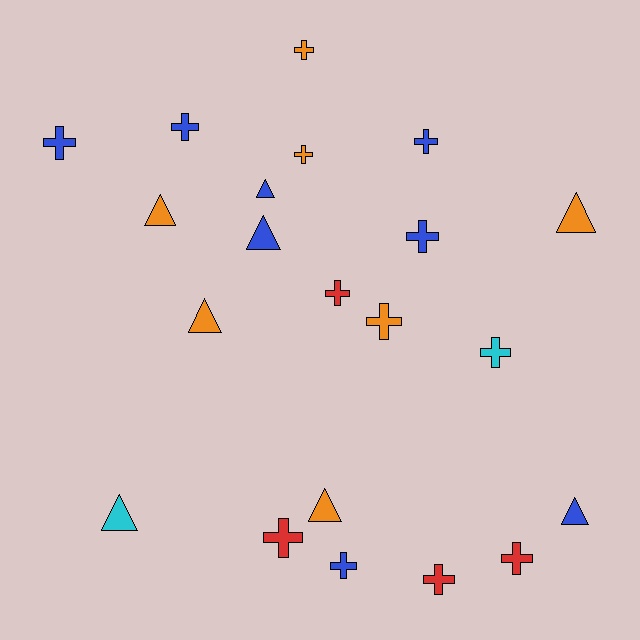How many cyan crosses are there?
There is 1 cyan cross.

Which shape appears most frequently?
Cross, with 13 objects.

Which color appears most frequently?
Blue, with 8 objects.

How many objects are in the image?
There are 21 objects.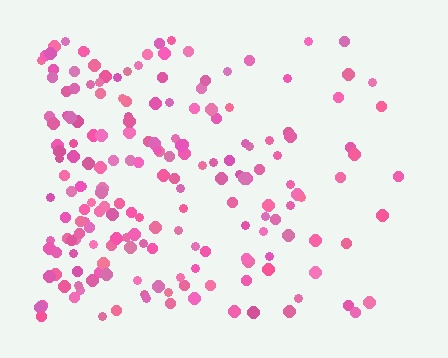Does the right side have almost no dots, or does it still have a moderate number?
Still a moderate number, just noticeably fewer than the left.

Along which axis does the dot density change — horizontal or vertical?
Horizontal.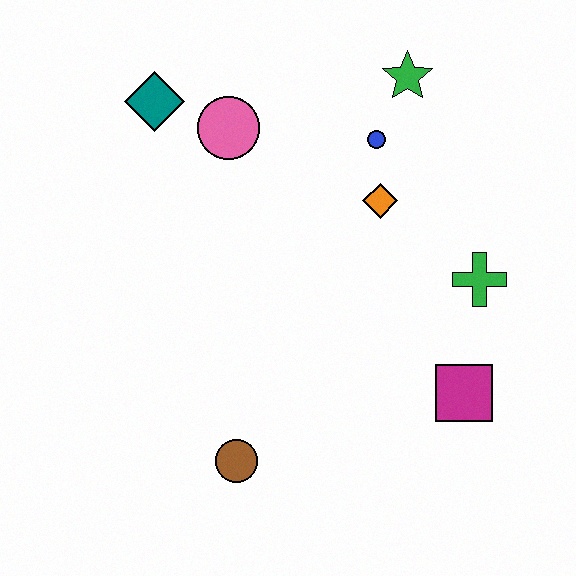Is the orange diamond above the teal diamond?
No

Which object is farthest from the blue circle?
The brown circle is farthest from the blue circle.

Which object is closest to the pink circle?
The teal diamond is closest to the pink circle.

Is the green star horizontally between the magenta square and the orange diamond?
Yes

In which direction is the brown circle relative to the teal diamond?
The brown circle is below the teal diamond.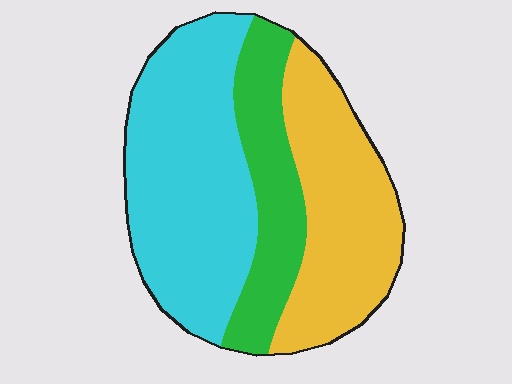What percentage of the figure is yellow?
Yellow takes up about one third (1/3) of the figure.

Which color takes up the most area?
Cyan, at roughly 45%.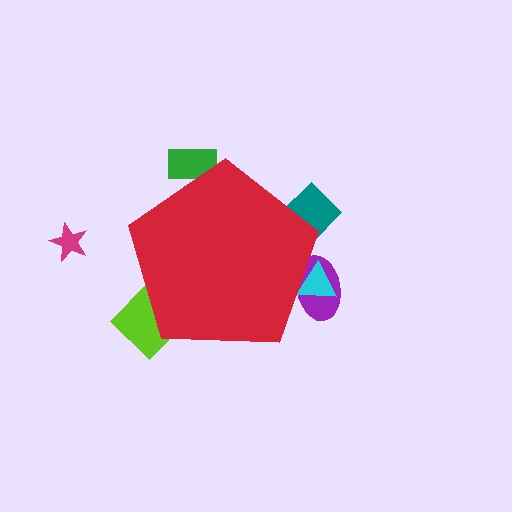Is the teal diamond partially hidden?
Yes, the teal diamond is partially hidden behind the red pentagon.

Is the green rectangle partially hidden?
Yes, the green rectangle is partially hidden behind the red pentagon.